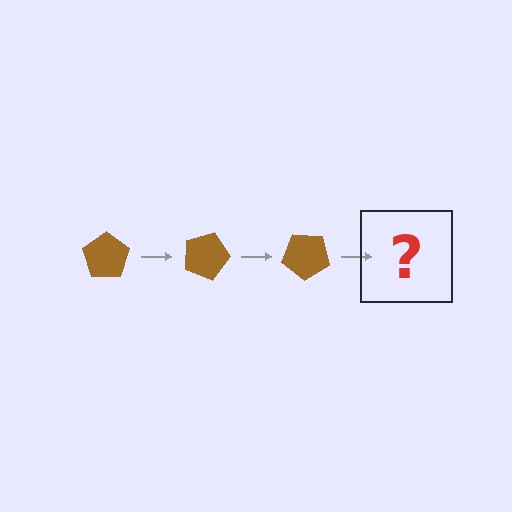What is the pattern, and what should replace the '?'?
The pattern is that the pentagon rotates 20 degrees each step. The '?' should be a brown pentagon rotated 60 degrees.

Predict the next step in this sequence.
The next step is a brown pentagon rotated 60 degrees.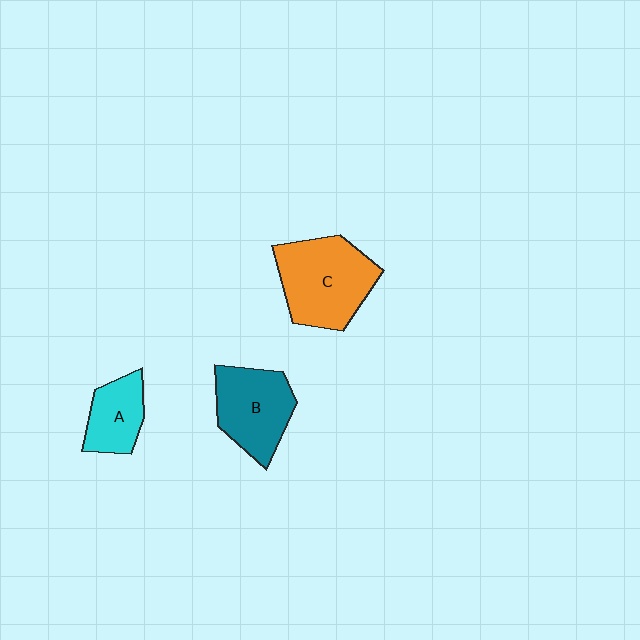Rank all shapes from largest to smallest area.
From largest to smallest: C (orange), B (teal), A (cyan).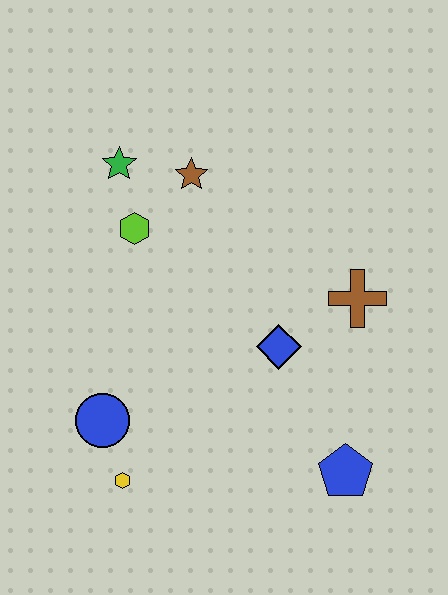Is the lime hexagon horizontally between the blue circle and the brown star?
Yes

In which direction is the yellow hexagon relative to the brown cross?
The yellow hexagon is to the left of the brown cross.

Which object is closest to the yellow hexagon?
The blue circle is closest to the yellow hexagon.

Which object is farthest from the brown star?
The blue pentagon is farthest from the brown star.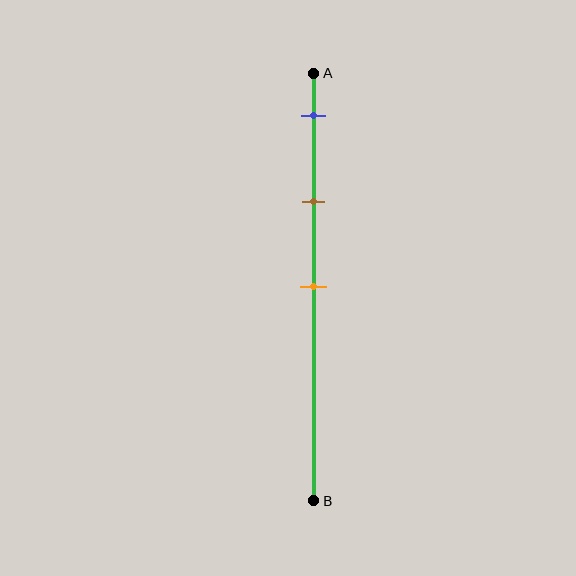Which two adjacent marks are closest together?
The blue and brown marks are the closest adjacent pair.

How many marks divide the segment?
There are 3 marks dividing the segment.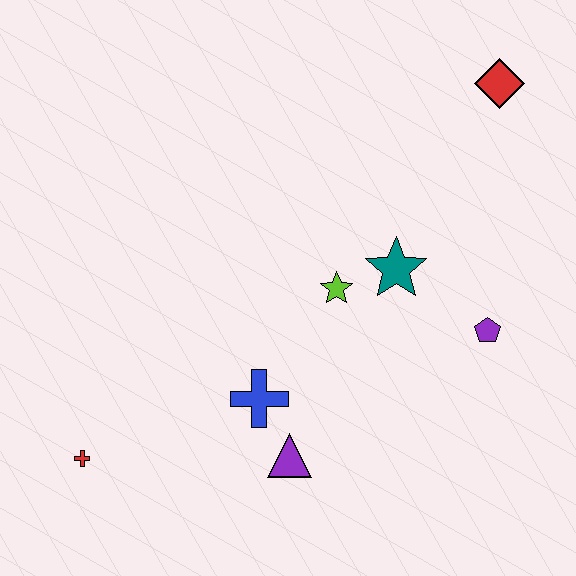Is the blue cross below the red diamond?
Yes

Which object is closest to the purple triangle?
The blue cross is closest to the purple triangle.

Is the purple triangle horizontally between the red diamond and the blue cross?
Yes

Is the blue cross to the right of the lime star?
No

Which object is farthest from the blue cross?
The red diamond is farthest from the blue cross.